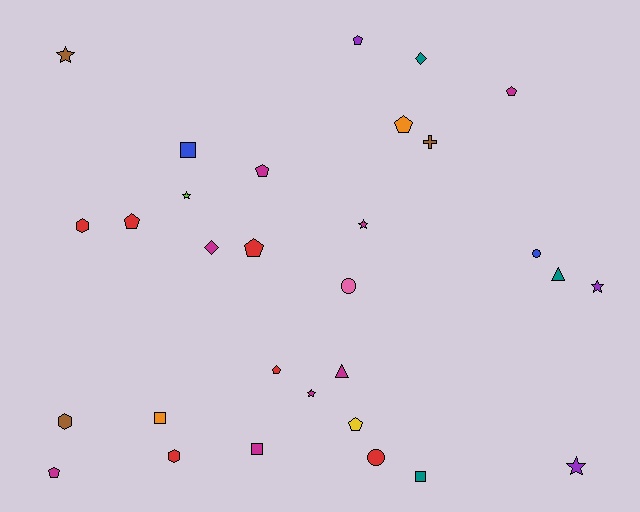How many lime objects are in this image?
There is 1 lime object.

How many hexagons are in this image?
There are 3 hexagons.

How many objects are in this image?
There are 30 objects.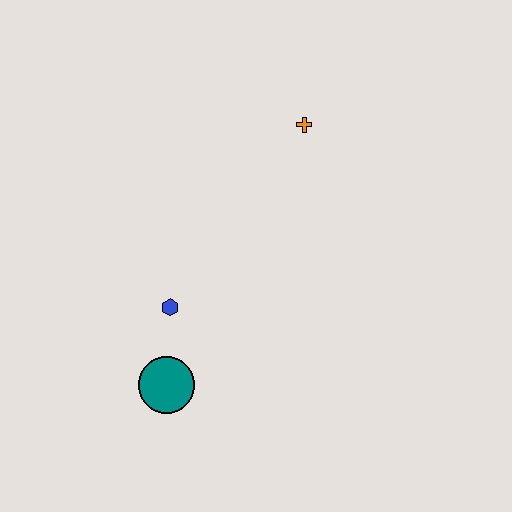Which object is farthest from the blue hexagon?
The orange cross is farthest from the blue hexagon.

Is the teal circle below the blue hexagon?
Yes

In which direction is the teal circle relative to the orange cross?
The teal circle is below the orange cross.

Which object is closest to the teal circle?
The blue hexagon is closest to the teal circle.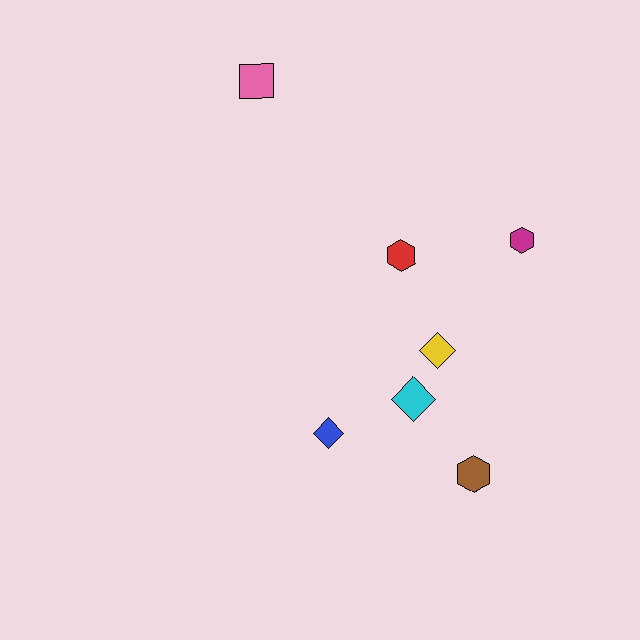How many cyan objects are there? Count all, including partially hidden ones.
There is 1 cyan object.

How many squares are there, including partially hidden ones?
There is 1 square.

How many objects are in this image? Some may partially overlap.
There are 7 objects.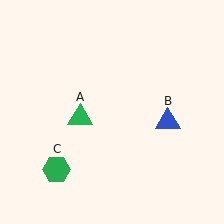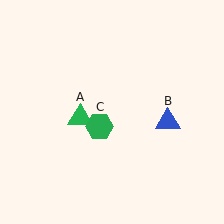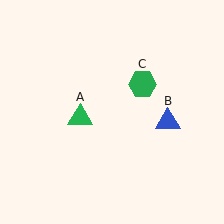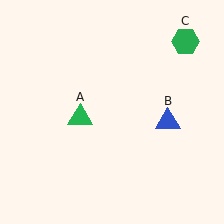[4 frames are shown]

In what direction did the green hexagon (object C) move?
The green hexagon (object C) moved up and to the right.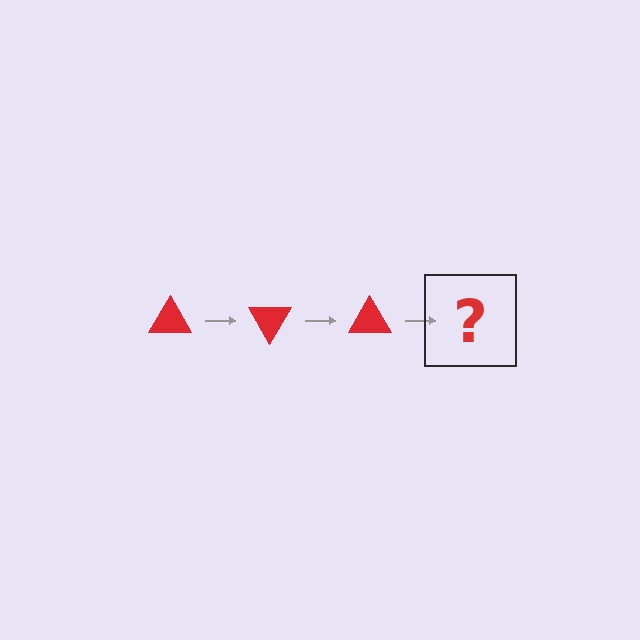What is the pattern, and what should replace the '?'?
The pattern is that the triangle rotates 60 degrees each step. The '?' should be a red triangle rotated 180 degrees.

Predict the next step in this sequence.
The next step is a red triangle rotated 180 degrees.